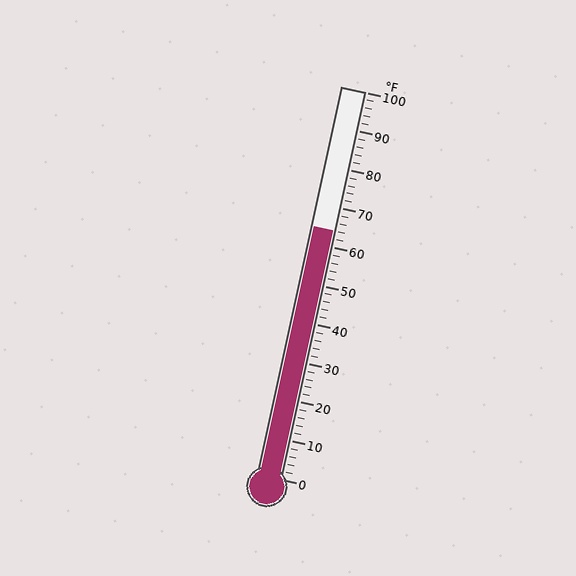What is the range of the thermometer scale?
The thermometer scale ranges from 0°F to 100°F.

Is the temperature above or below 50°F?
The temperature is above 50°F.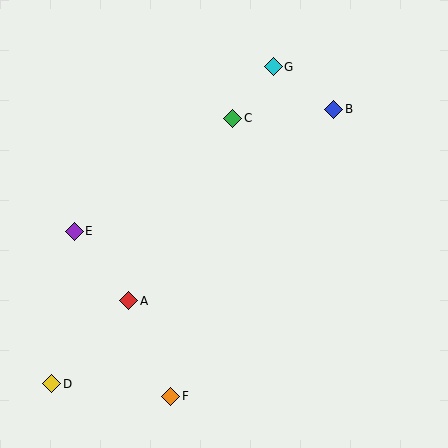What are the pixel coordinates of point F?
Point F is at (171, 396).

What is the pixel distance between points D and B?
The distance between D and B is 394 pixels.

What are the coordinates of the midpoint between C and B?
The midpoint between C and B is at (283, 114).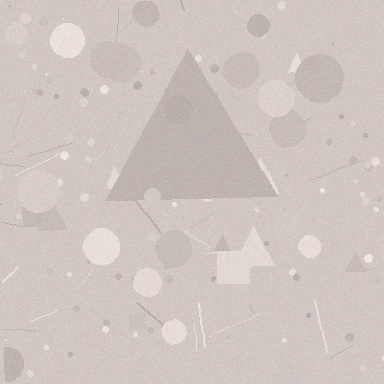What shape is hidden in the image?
A triangle is hidden in the image.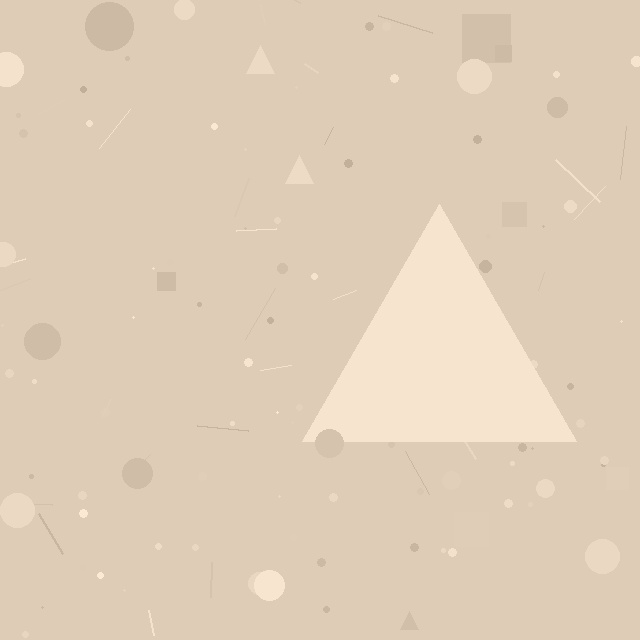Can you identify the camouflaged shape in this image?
The camouflaged shape is a triangle.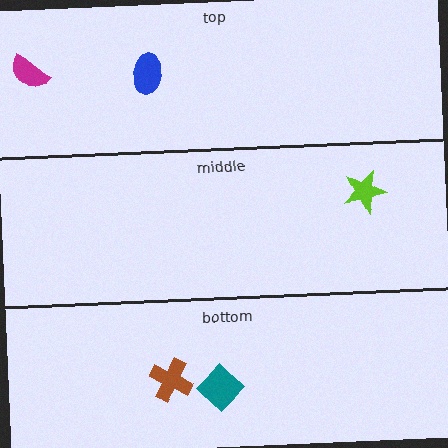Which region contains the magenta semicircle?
The top region.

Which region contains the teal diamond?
The bottom region.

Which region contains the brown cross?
The bottom region.